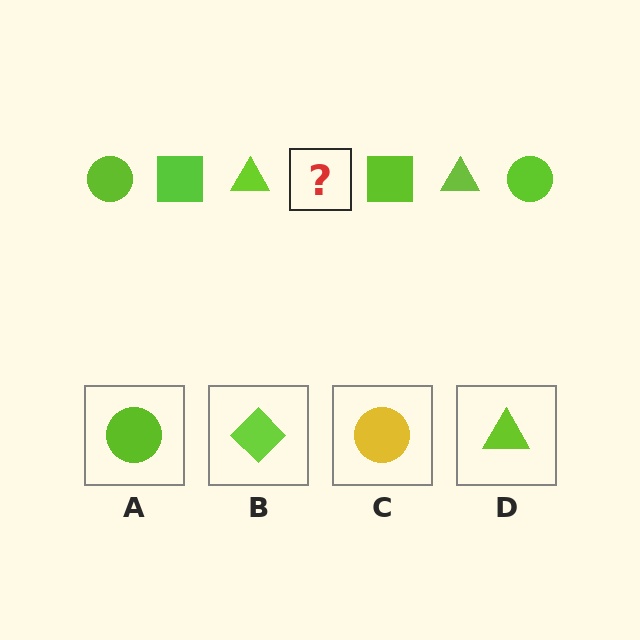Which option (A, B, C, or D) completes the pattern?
A.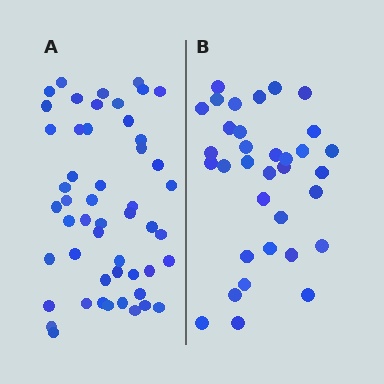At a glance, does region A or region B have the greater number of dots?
Region A (the left region) has more dots.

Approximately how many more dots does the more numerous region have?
Region A has approximately 15 more dots than region B.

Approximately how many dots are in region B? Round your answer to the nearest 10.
About 30 dots. (The exact count is 34, which rounds to 30.)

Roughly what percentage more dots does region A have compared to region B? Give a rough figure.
About 50% more.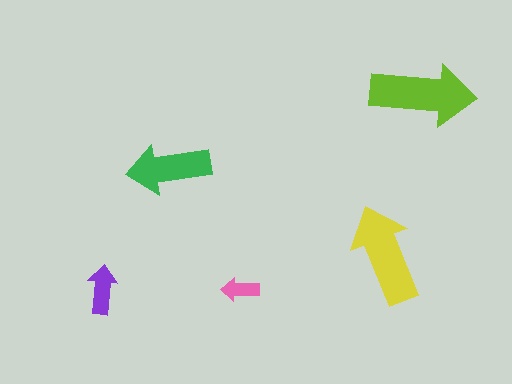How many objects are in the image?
There are 5 objects in the image.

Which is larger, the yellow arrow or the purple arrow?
The yellow one.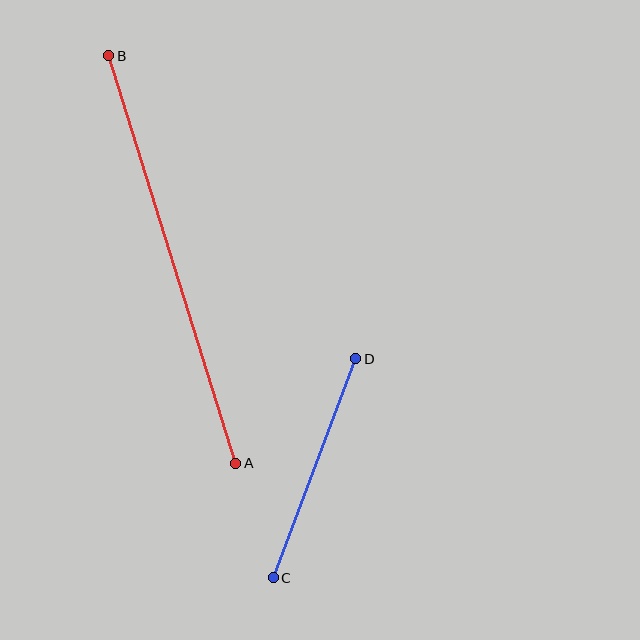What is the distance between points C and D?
The distance is approximately 234 pixels.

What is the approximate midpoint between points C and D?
The midpoint is at approximately (315, 468) pixels.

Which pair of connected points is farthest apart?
Points A and B are farthest apart.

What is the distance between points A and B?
The distance is approximately 427 pixels.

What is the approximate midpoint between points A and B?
The midpoint is at approximately (172, 260) pixels.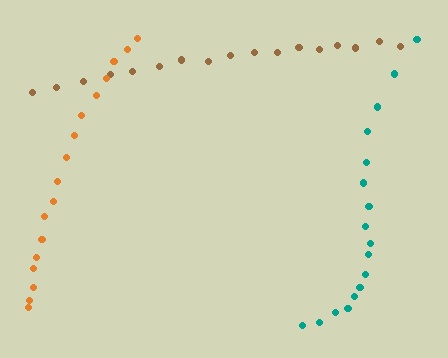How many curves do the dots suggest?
There are 3 distinct paths.